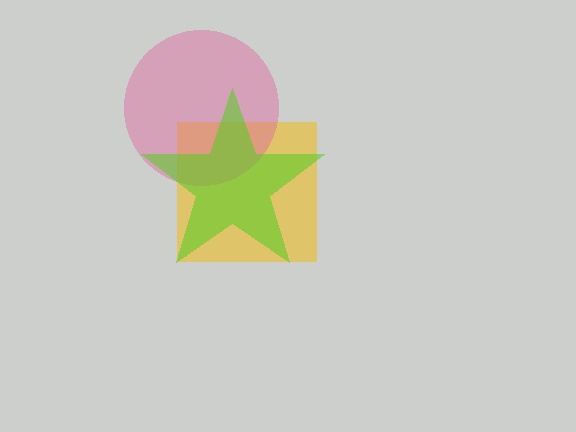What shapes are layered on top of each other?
The layered shapes are: a yellow square, a pink circle, a lime star.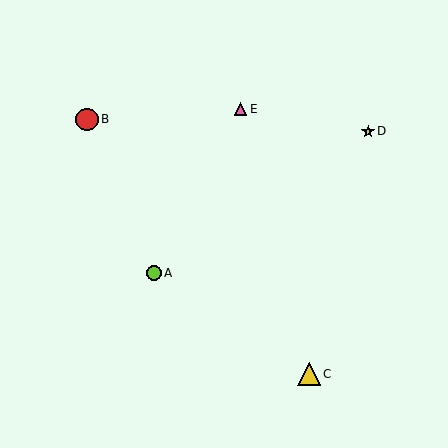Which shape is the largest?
The yellow triangle (labeled C) is the largest.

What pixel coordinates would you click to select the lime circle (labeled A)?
Click at (154, 273) to select the lime circle A.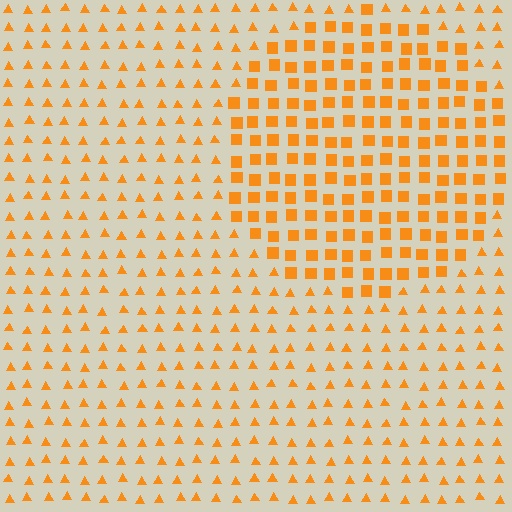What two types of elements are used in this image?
The image uses squares inside the circle region and triangles outside it.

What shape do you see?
I see a circle.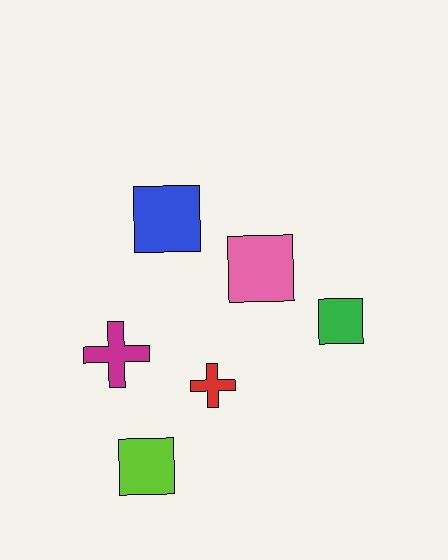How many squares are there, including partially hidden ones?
There are 4 squares.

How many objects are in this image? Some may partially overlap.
There are 6 objects.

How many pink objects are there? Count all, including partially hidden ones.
There is 1 pink object.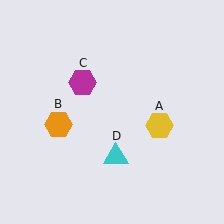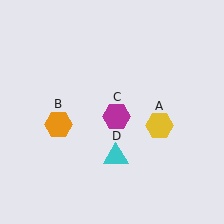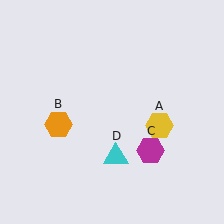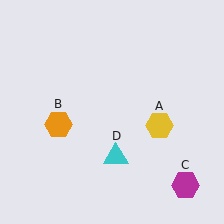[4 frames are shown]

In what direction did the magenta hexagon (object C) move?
The magenta hexagon (object C) moved down and to the right.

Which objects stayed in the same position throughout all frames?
Yellow hexagon (object A) and orange hexagon (object B) and cyan triangle (object D) remained stationary.